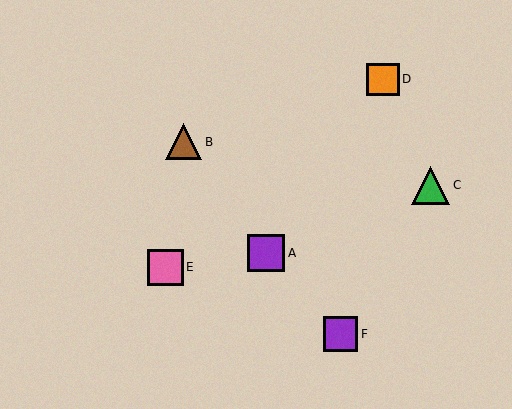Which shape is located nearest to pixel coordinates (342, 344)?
The purple square (labeled F) at (341, 334) is nearest to that location.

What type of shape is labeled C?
Shape C is a green triangle.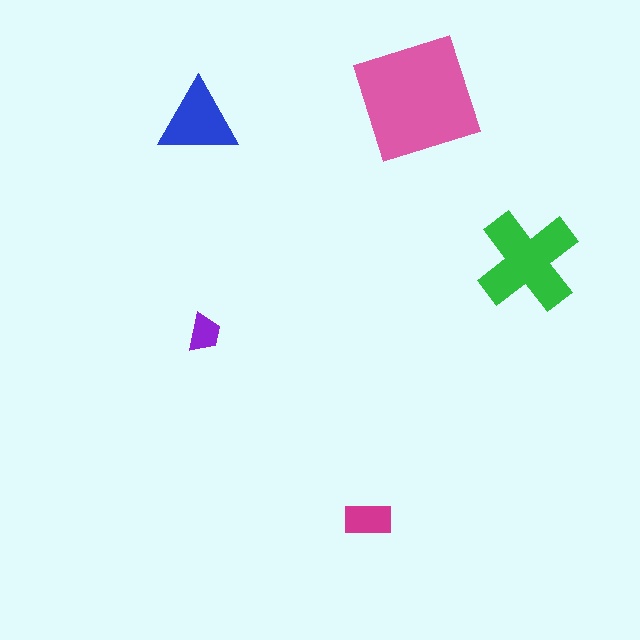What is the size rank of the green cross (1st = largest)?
2nd.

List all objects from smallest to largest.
The purple trapezoid, the magenta rectangle, the blue triangle, the green cross, the pink square.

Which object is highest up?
The pink square is topmost.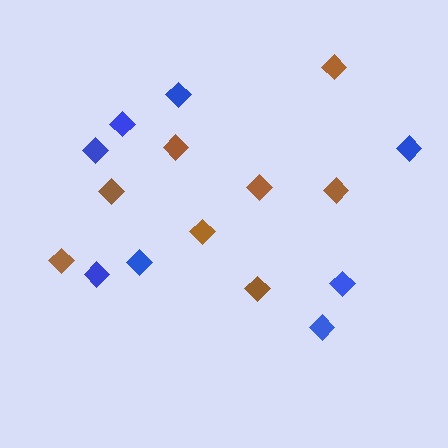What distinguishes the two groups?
There are 2 groups: one group of brown diamonds (8) and one group of blue diamonds (8).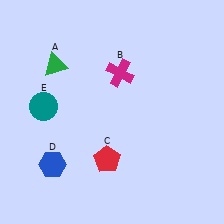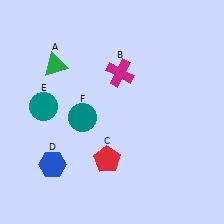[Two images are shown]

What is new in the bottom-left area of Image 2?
A teal circle (F) was added in the bottom-left area of Image 2.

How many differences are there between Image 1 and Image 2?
There is 1 difference between the two images.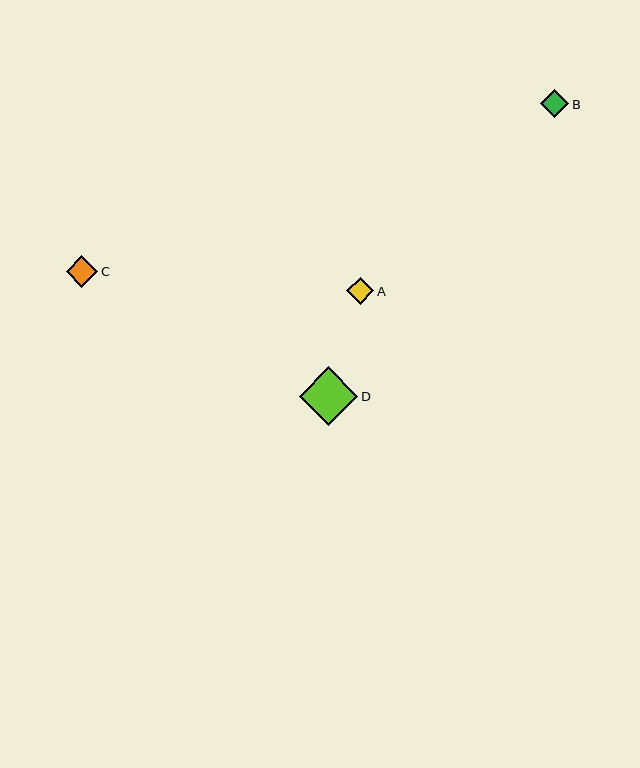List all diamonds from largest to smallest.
From largest to smallest: D, C, B, A.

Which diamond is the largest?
Diamond D is the largest with a size of approximately 59 pixels.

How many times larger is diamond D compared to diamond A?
Diamond D is approximately 2.2 times the size of diamond A.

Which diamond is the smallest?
Diamond A is the smallest with a size of approximately 27 pixels.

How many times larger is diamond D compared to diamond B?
Diamond D is approximately 2.1 times the size of diamond B.